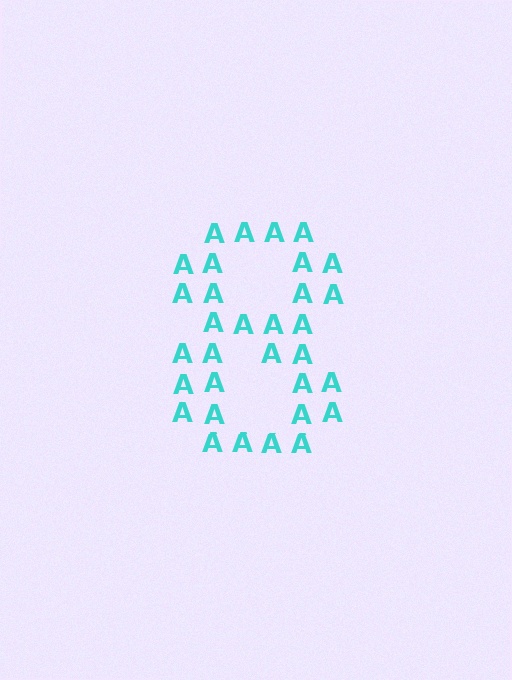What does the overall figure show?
The overall figure shows the digit 8.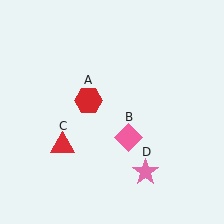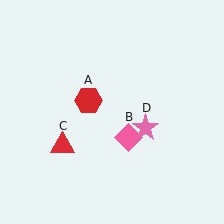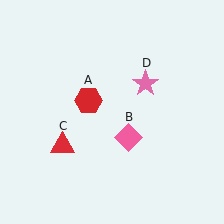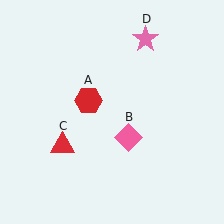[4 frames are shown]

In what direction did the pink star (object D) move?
The pink star (object D) moved up.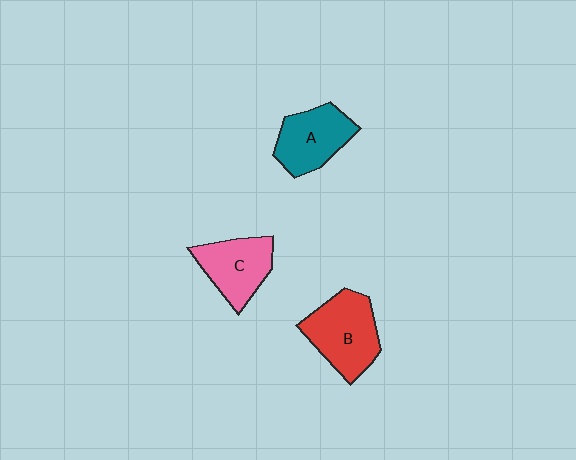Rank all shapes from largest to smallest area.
From largest to smallest: B (red), A (teal), C (pink).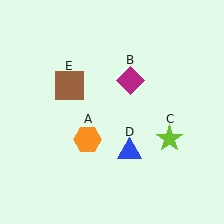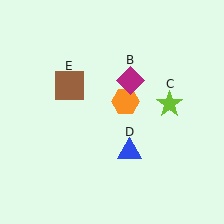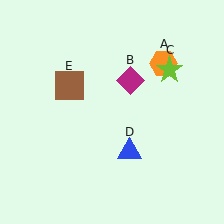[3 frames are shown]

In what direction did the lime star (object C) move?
The lime star (object C) moved up.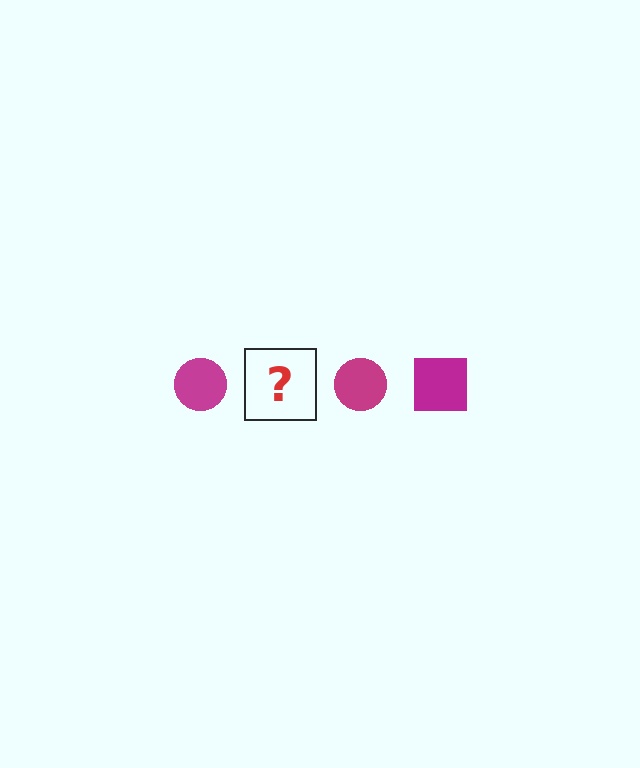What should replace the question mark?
The question mark should be replaced with a magenta square.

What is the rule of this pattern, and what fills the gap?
The rule is that the pattern cycles through circle, square shapes in magenta. The gap should be filled with a magenta square.